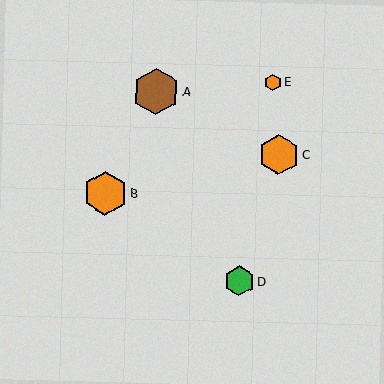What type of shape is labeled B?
Shape B is an orange hexagon.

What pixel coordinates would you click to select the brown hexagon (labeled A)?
Click at (156, 92) to select the brown hexagon A.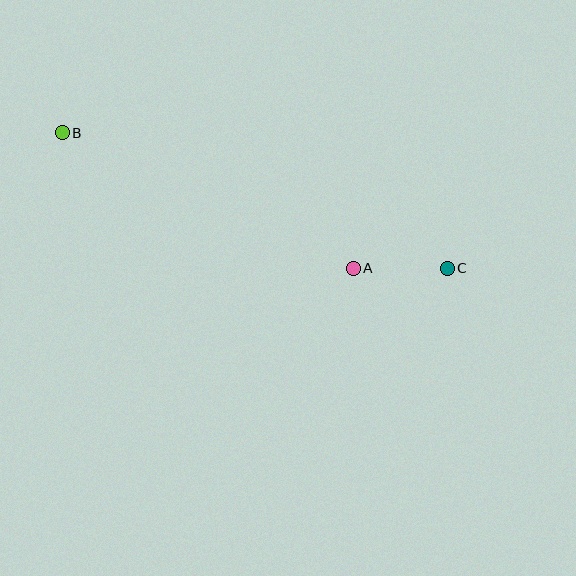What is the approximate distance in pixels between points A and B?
The distance between A and B is approximately 321 pixels.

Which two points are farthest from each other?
Points B and C are farthest from each other.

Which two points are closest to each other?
Points A and C are closest to each other.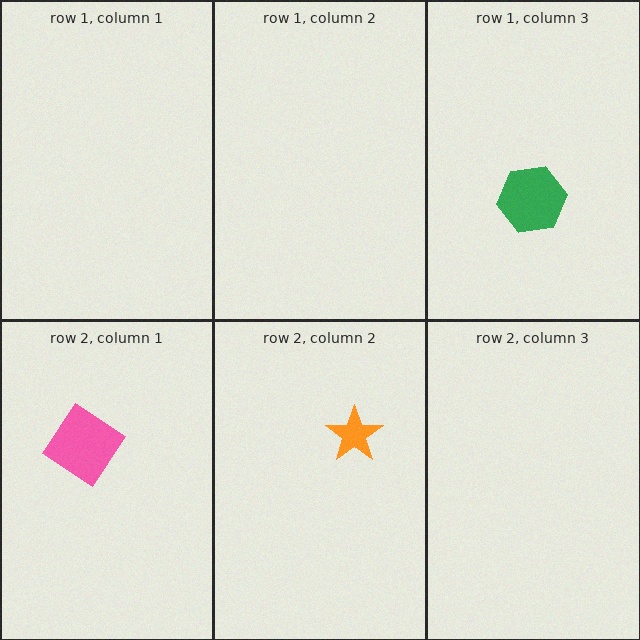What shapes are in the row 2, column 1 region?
The pink diamond.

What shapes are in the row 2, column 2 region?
The orange star.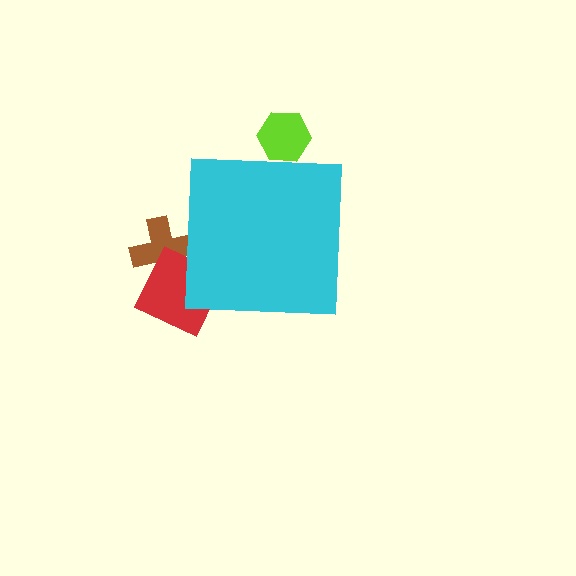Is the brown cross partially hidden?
Yes, the brown cross is partially hidden behind the cyan square.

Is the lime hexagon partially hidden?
Yes, the lime hexagon is partially hidden behind the cyan square.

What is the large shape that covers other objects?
A cyan square.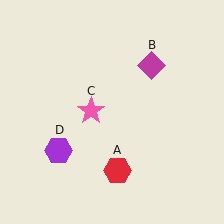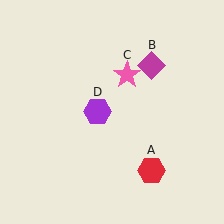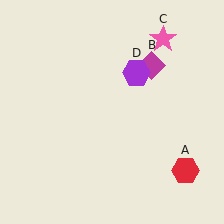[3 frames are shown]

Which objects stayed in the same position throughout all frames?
Magenta diamond (object B) remained stationary.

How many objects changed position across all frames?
3 objects changed position: red hexagon (object A), pink star (object C), purple hexagon (object D).